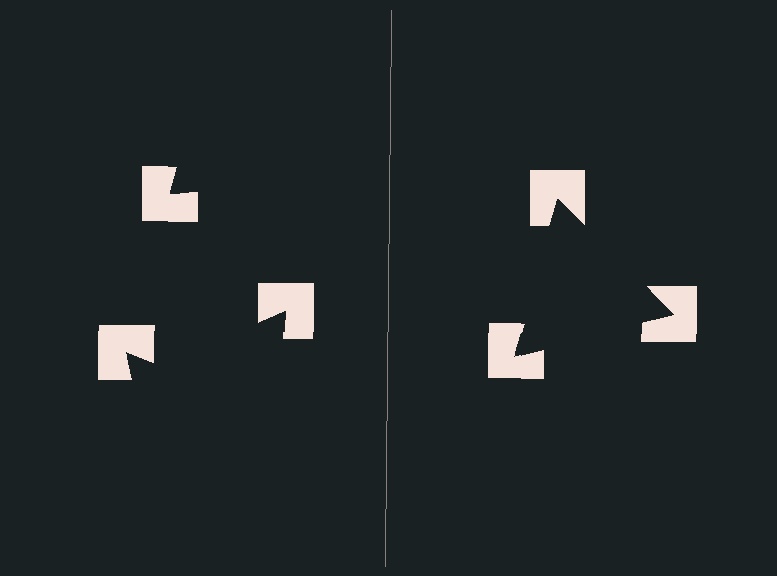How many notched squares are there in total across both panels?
6 — 3 on each side.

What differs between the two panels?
The notched squares are positioned identically on both sides; only the wedge orientations differ. On the right they align to a triangle; on the left they are misaligned.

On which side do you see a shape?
An illusory triangle appears on the right side. On the left side the wedge cuts are rotated, so no coherent shape forms.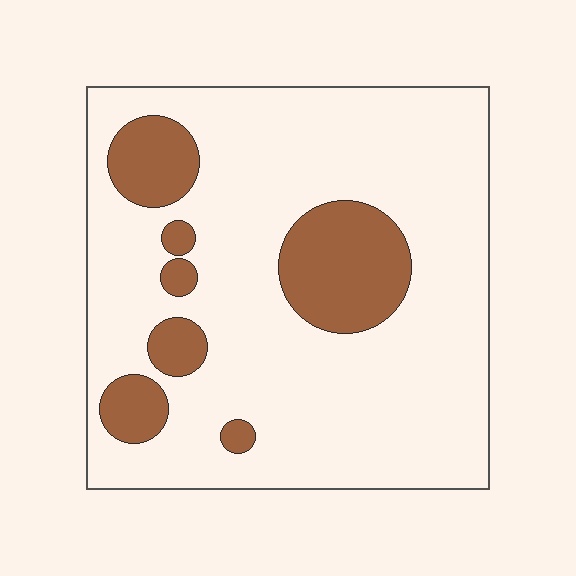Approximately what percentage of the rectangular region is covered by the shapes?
Approximately 20%.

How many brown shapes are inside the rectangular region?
7.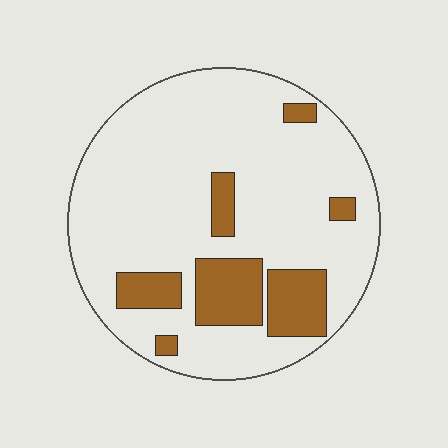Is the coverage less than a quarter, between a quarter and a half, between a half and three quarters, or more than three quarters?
Less than a quarter.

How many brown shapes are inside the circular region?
7.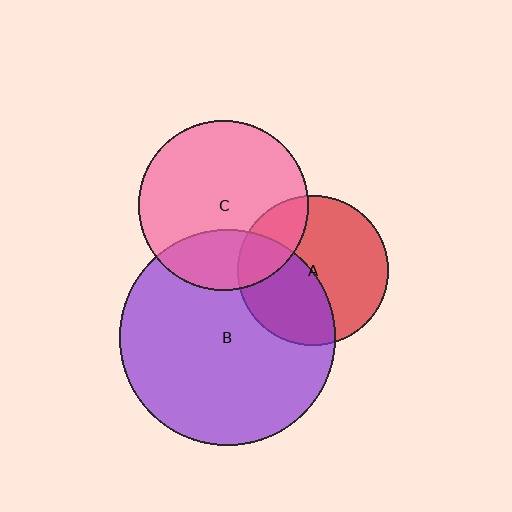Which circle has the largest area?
Circle B (purple).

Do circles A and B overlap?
Yes.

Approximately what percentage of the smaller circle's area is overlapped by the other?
Approximately 40%.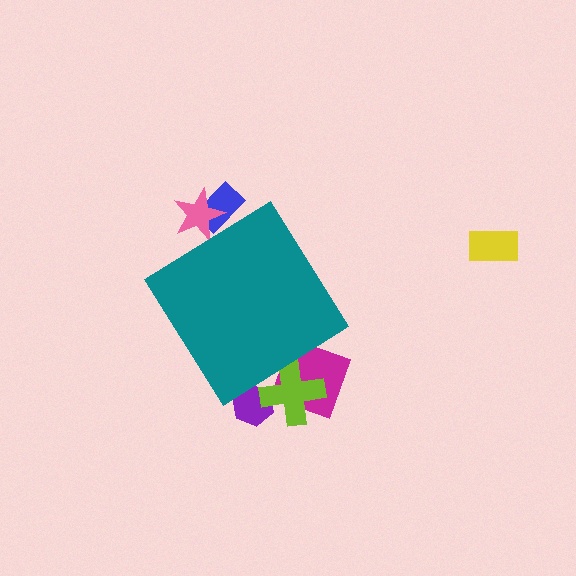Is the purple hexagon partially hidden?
Yes, the purple hexagon is partially hidden behind the teal diamond.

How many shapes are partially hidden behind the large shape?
5 shapes are partially hidden.